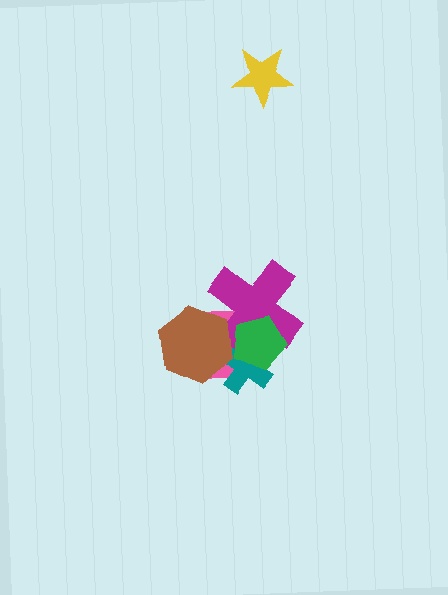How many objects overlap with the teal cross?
4 objects overlap with the teal cross.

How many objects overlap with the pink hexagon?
4 objects overlap with the pink hexagon.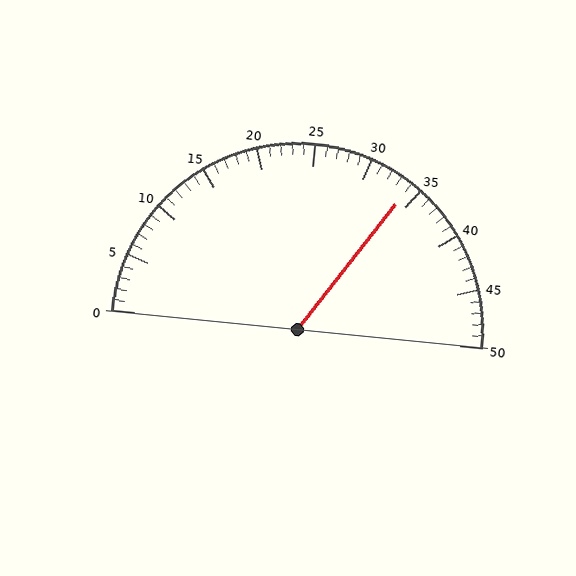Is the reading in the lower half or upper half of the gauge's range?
The reading is in the upper half of the range (0 to 50).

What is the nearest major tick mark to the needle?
The nearest major tick mark is 35.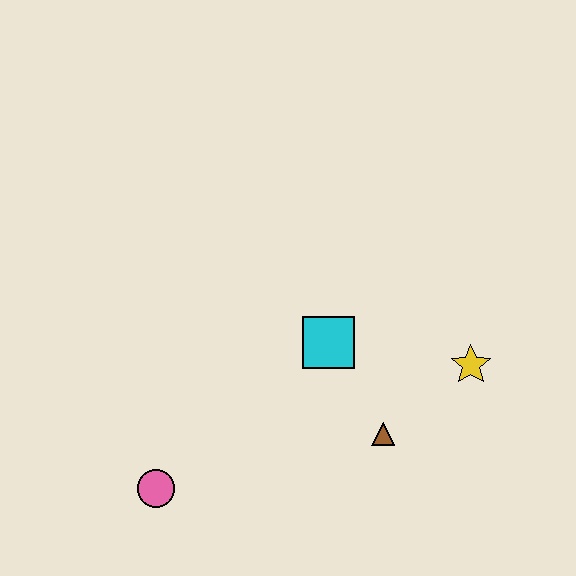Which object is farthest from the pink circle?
The yellow star is farthest from the pink circle.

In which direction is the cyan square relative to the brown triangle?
The cyan square is above the brown triangle.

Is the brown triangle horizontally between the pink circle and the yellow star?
Yes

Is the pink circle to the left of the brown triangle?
Yes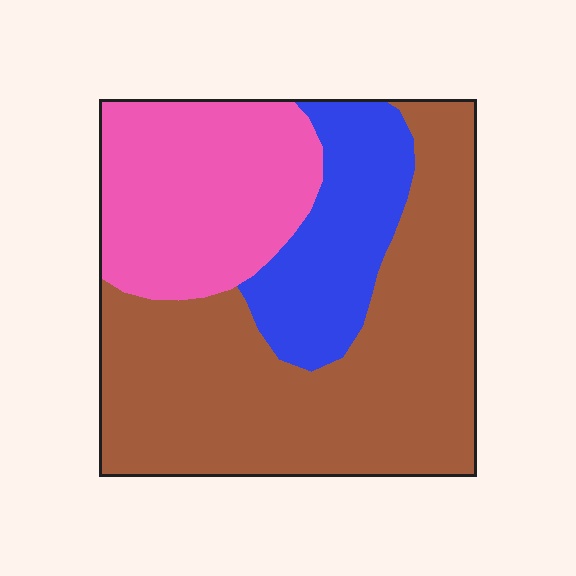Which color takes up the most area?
Brown, at roughly 55%.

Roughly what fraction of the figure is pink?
Pink covers around 25% of the figure.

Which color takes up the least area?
Blue, at roughly 20%.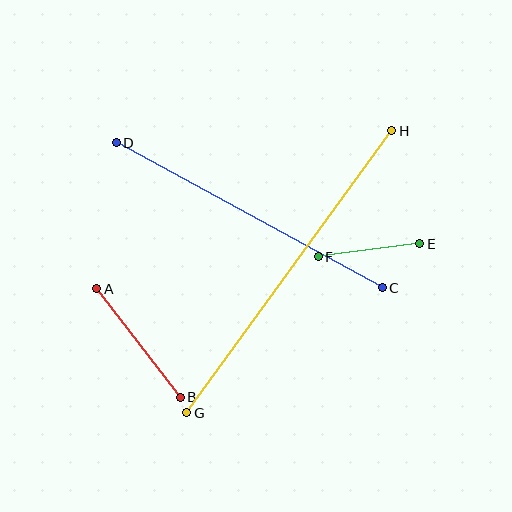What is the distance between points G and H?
The distance is approximately 349 pixels.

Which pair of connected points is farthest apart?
Points G and H are farthest apart.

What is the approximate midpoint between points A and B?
The midpoint is at approximately (138, 343) pixels.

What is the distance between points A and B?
The distance is approximately 137 pixels.